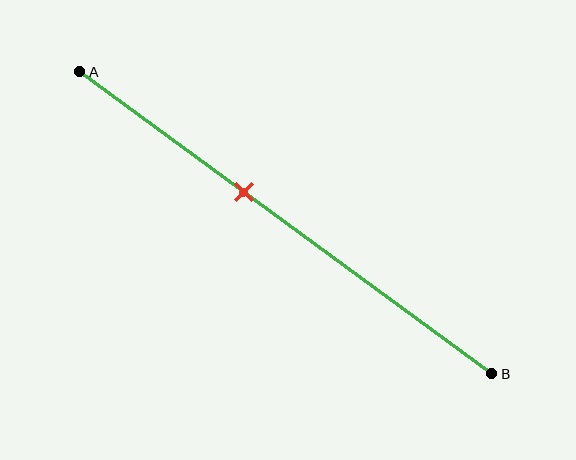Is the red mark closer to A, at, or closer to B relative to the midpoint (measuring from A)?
The red mark is closer to point A than the midpoint of segment AB.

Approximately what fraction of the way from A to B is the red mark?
The red mark is approximately 40% of the way from A to B.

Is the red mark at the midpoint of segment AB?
No, the mark is at about 40% from A, not at the 50% midpoint.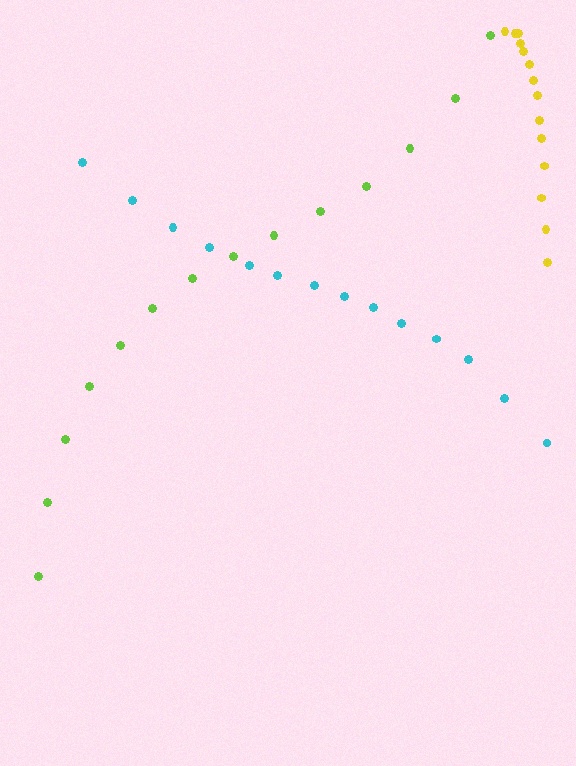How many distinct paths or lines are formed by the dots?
There are 3 distinct paths.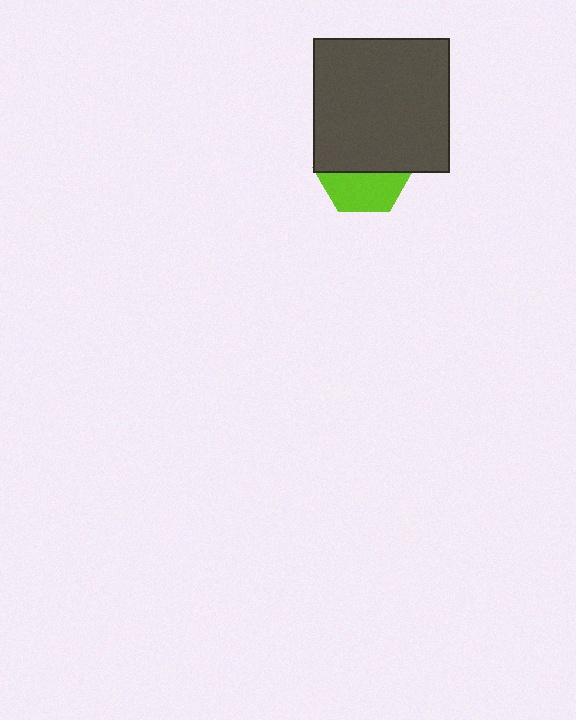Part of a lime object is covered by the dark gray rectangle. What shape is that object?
It is a hexagon.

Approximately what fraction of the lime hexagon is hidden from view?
Roughly 59% of the lime hexagon is hidden behind the dark gray rectangle.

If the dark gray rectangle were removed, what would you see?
You would see the complete lime hexagon.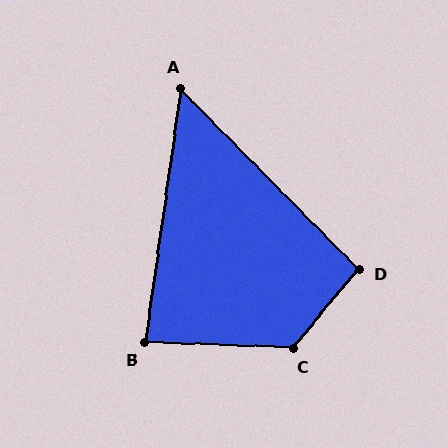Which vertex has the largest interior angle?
C, at approximately 127 degrees.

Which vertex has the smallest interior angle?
A, at approximately 53 degrees.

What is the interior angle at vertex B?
Approximately 85 degrees (acute).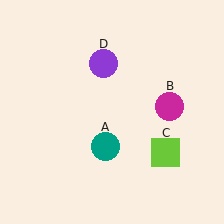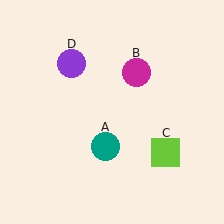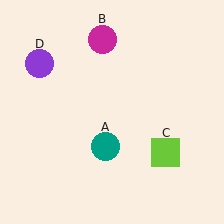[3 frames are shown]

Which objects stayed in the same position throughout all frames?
Teal circle (object A) and lime square (object C) remained stationary.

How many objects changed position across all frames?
2 objects changed position: magenta circle (object B), purple circle (object D).